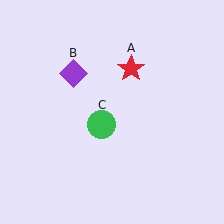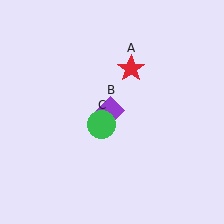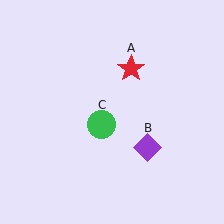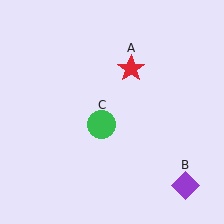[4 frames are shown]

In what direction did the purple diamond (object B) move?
The purple diamond (object B) moved down and to the right.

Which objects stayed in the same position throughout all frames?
Red star (object A) and green circle (object C) remained stationary.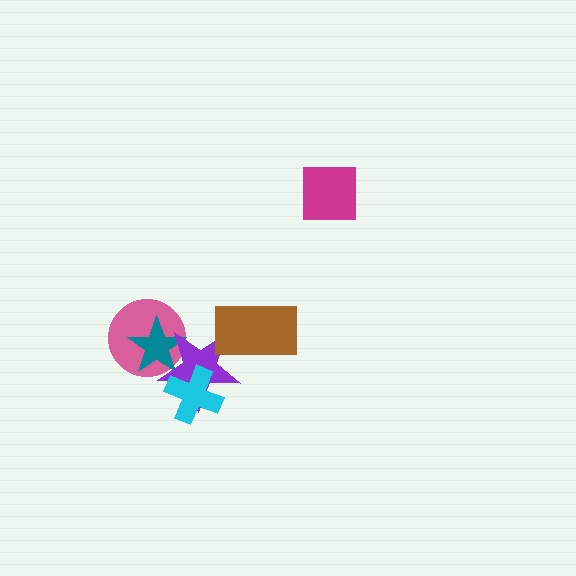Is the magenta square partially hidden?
No, no other shape covers it.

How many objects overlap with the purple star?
4 objects overlap with the purple star.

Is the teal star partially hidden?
Yes, it is partially covered by another shape.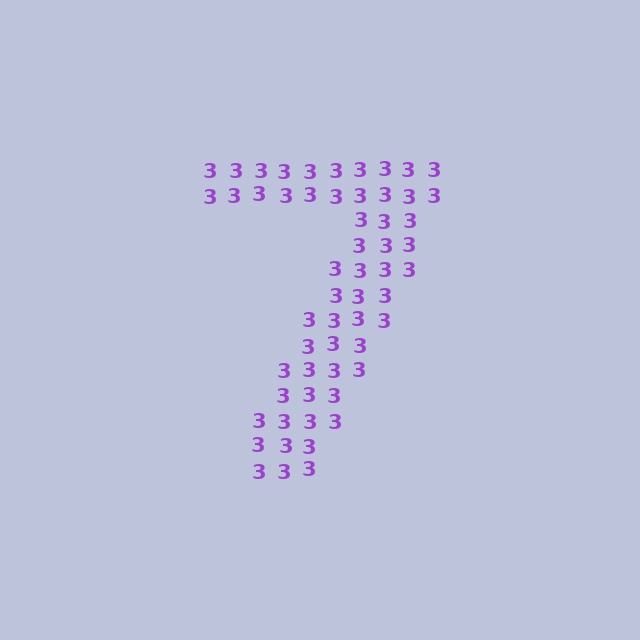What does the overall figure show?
The overall figure shows the digit 7.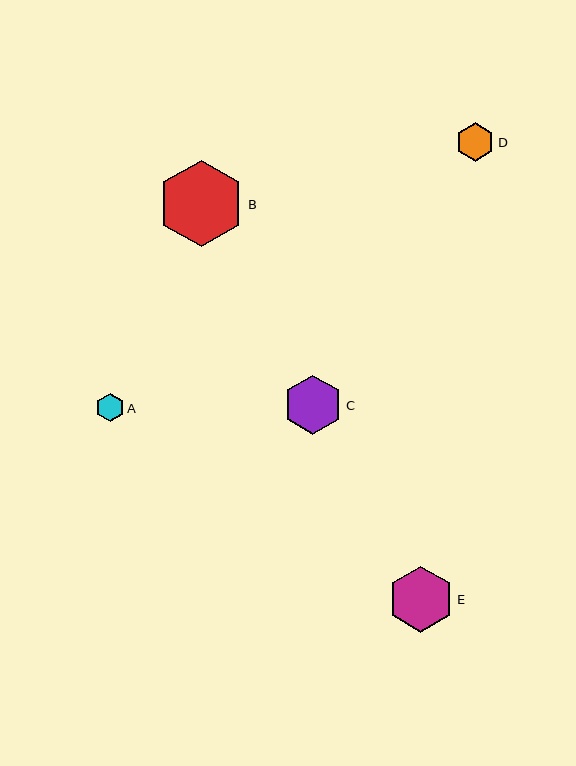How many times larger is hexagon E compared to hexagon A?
Hexagon E is approximately 2.4 times the size of hexagon A.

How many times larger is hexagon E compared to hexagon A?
Hexagon E is approximately 2.4 times the size of hexagon A.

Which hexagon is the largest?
Hexagon B is the largest with a size of approximately 87 pixels.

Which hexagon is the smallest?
Hexagon A is the smallest with a size of approximately 28 pixels.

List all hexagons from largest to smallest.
From largest to smallest: B, E, C, D, A.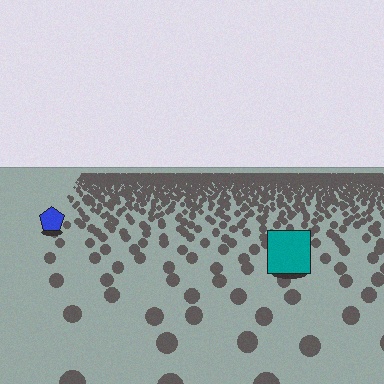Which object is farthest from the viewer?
The blue pentagon is farthest from the viewer. It appears smaller and the ground texture around it is denser.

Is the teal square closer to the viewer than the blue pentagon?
Yes. The teal square is closer — you can tell from the texture gradient: the ground texture is coarser near it.